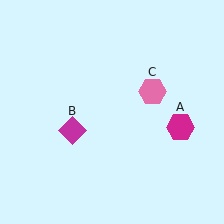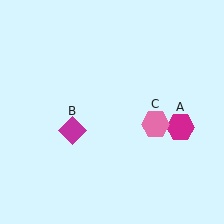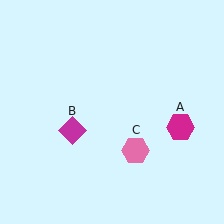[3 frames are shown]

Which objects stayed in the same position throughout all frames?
Magenta hexagon (object A) and magenta diamond (object B) remained stationary.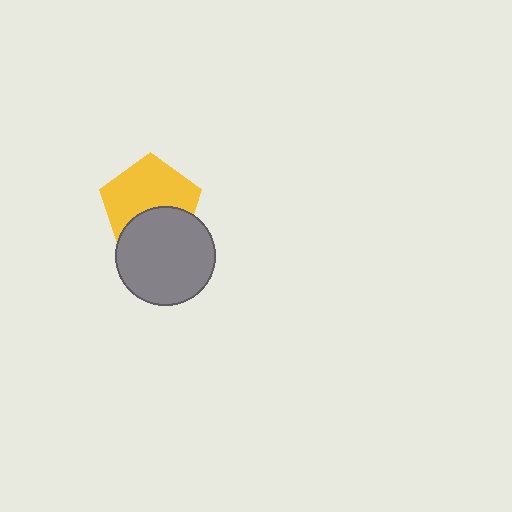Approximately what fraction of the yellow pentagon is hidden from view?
Roughly 38% of the yellow pentagon is hidden behind the gray circle.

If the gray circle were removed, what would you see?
You would see the complete yellow pentagon.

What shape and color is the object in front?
The object in front is a gray circle.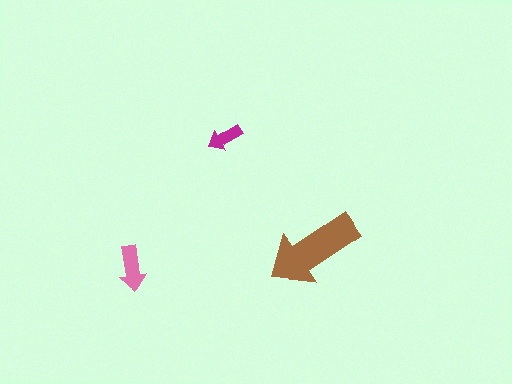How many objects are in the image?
There are 3 objects in the image.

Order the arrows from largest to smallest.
the brown one, the pink one, the magenta one.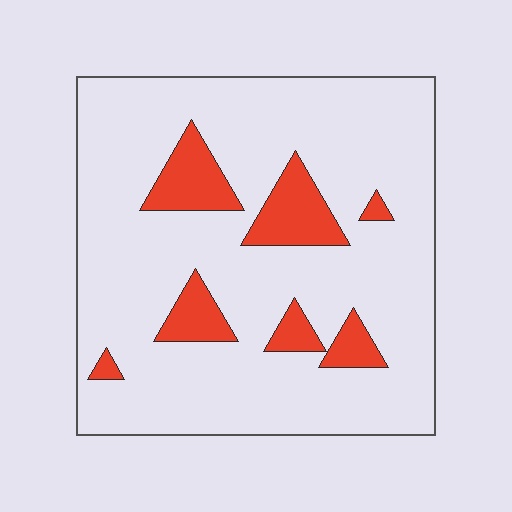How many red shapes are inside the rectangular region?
7.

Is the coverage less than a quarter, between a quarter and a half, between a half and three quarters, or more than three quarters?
Less than a quarter.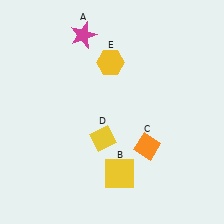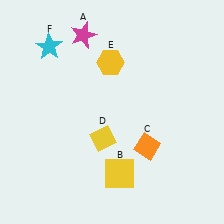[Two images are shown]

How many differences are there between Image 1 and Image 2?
There is 1 difference between the two images.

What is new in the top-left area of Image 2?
A cyan star (F) was added in the top-left area of Image 2.